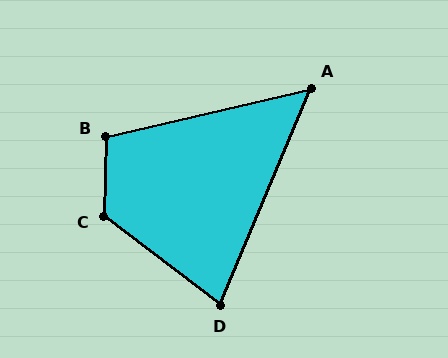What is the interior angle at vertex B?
Approximately 104 degrees (obtuse).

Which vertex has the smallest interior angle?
A, at approximately 54 degrees.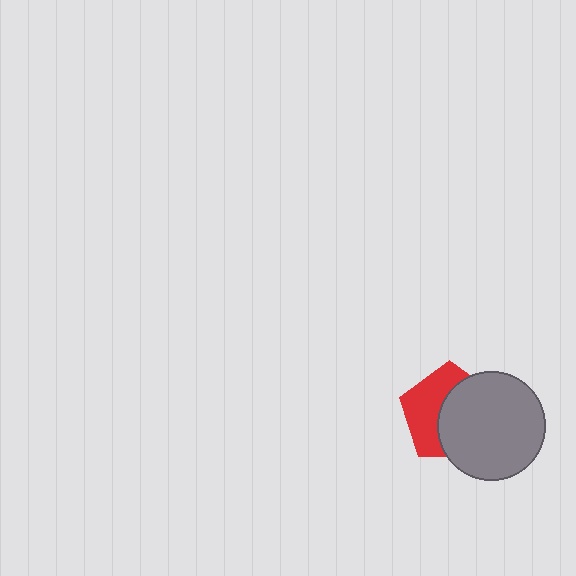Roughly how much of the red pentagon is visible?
About half of it is visible (roughly 45%).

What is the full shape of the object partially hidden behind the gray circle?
The partially hidden object is a red pentagon.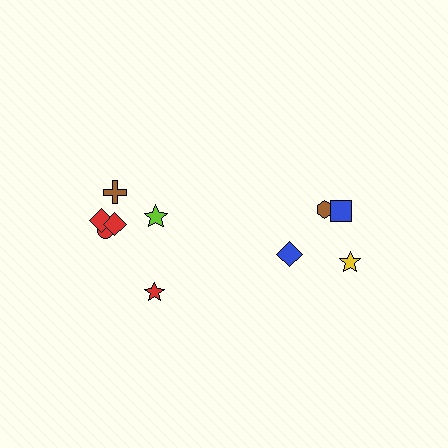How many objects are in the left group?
There are 6 objects.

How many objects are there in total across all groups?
There are 10 objects.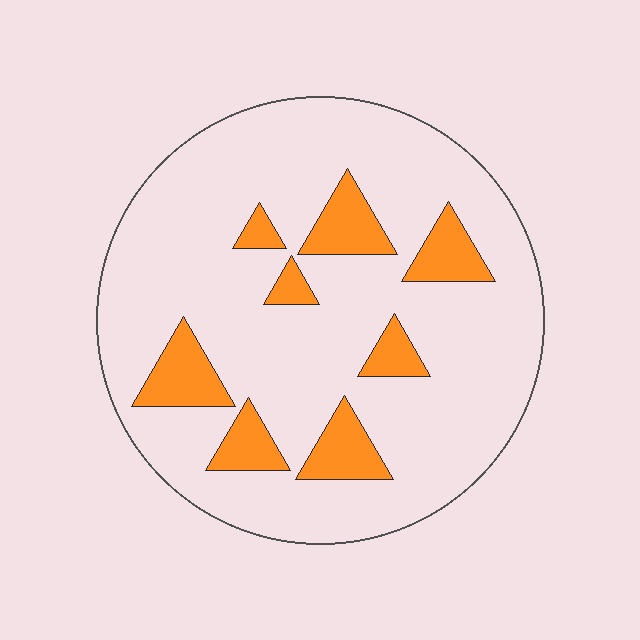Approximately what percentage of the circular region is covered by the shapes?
Approximately 15%.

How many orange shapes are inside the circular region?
8.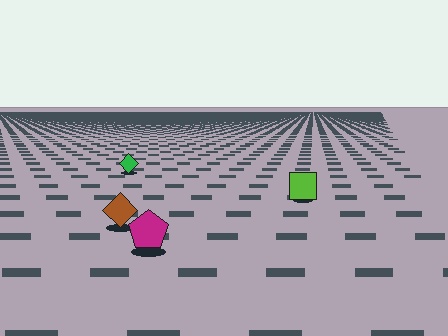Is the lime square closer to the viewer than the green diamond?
Yes. The lime square is closer — you can tell from the texture gradient: the ground texture is coarser near it.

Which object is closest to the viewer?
The magenta pentagon is closest. The texture marks near it are larger and more spread out.